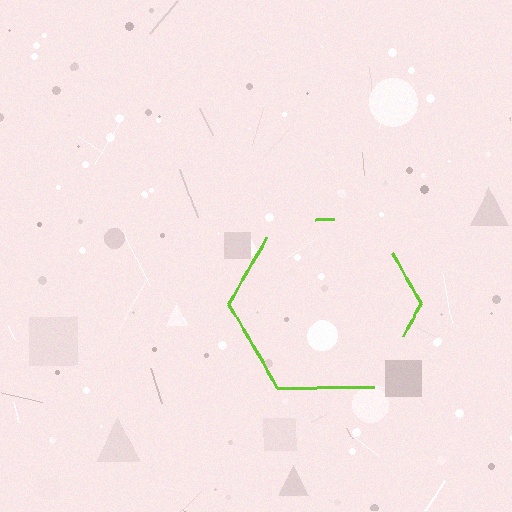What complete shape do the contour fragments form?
The contour fragments form a hexagon.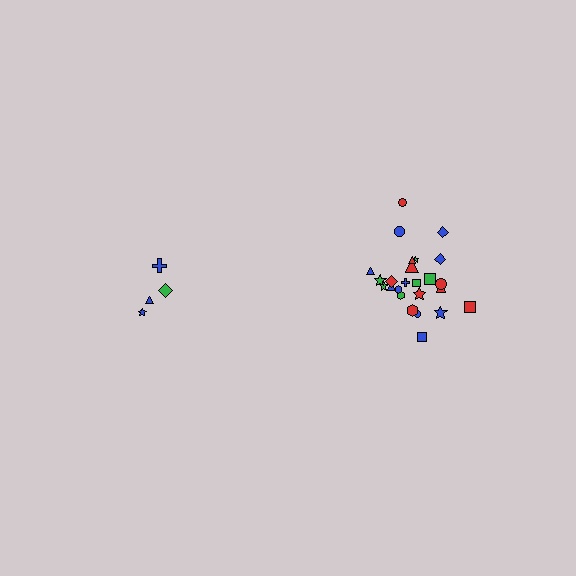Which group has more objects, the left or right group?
The right group.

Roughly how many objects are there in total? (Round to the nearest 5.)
Roughly 30 objects in total.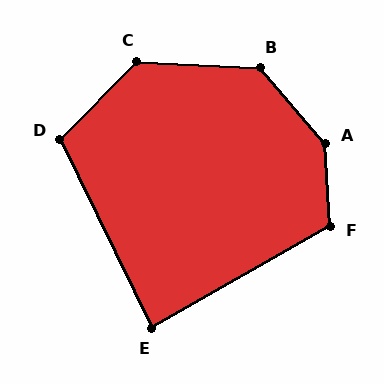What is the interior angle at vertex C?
Approximately 132 degrees (obtuse).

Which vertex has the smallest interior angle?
E, at approximately 86 degrees.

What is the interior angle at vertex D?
Approximately 110 degrees (obtuse).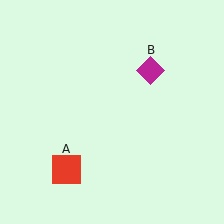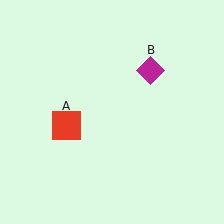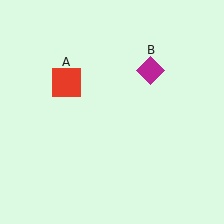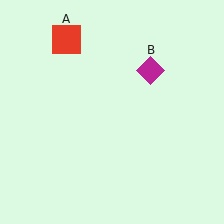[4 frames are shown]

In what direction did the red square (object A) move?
The red square (object A) moved up.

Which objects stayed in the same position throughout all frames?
Magenta diamond (object B) remained stationary.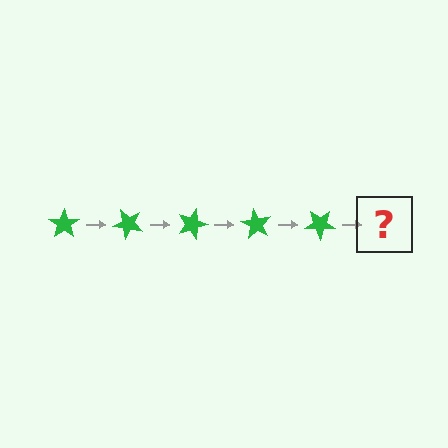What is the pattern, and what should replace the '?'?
The pattern is that the star rotates 45 degrees each step. The '?' should be a green star rotated 225 degrees.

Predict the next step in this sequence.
The next step is a green star rotated 225 degrees.